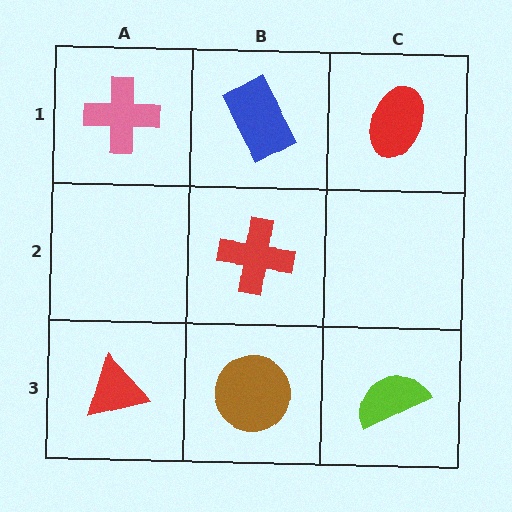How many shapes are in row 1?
3 shapes.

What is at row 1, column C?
A red ellipse.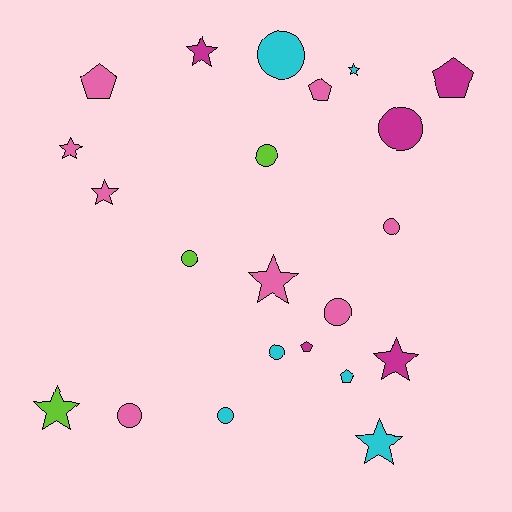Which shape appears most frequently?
Circle, with 9 objects.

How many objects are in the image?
There are 22 objects.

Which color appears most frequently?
Pink, with 8 objects.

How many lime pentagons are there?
There are no lime pentagons.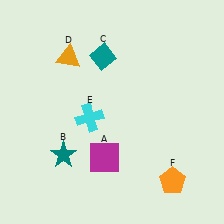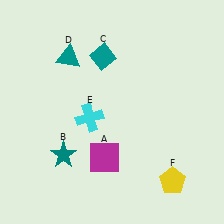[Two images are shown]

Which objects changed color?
D changed from orange to teal. F changed from orange to yellow.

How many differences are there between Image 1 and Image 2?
There are 2 differences between the two images.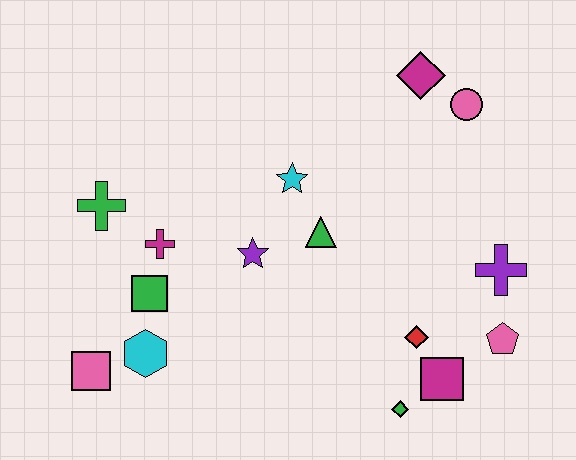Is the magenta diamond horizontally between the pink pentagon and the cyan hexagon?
Yes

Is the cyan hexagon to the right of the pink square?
Yes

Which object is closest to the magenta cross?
The green square is closest to the magenta cross.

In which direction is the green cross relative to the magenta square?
The green cross is to the left of the magenta square.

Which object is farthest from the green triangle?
The pink square is farthest from the green triangle.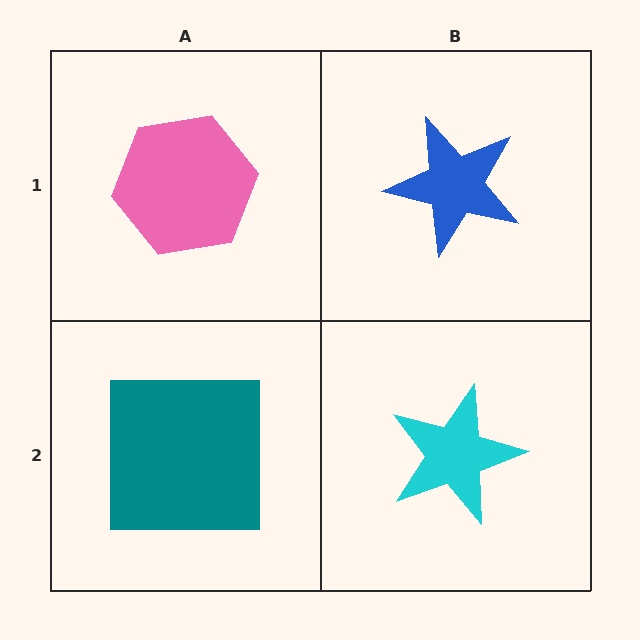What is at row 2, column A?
A teal square.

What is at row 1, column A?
A pink hexagon.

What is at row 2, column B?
A cyan star.